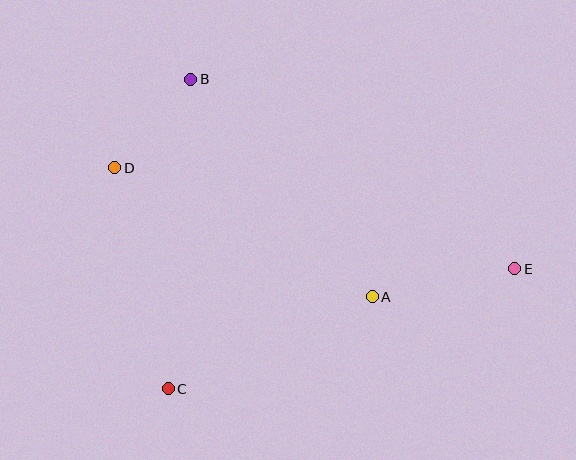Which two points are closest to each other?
Points B and D are closest to each other.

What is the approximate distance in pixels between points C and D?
The distance between C and D is approximately 228 pixels.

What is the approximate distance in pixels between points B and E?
The distance between B and E is approximately 375 pixels.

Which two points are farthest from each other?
Points D and E are farthest from each other.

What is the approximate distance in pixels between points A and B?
The distance between A and B is approximately 283 pixels.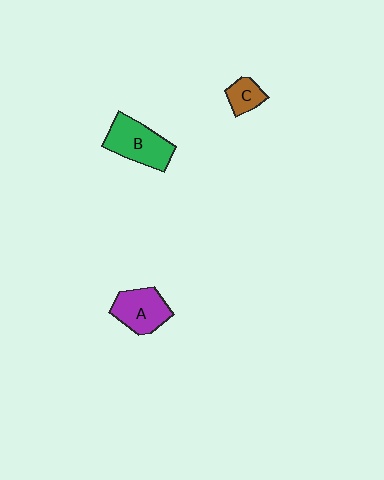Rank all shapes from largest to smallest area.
From largest to smallest: B (green), A (purple), C (brown).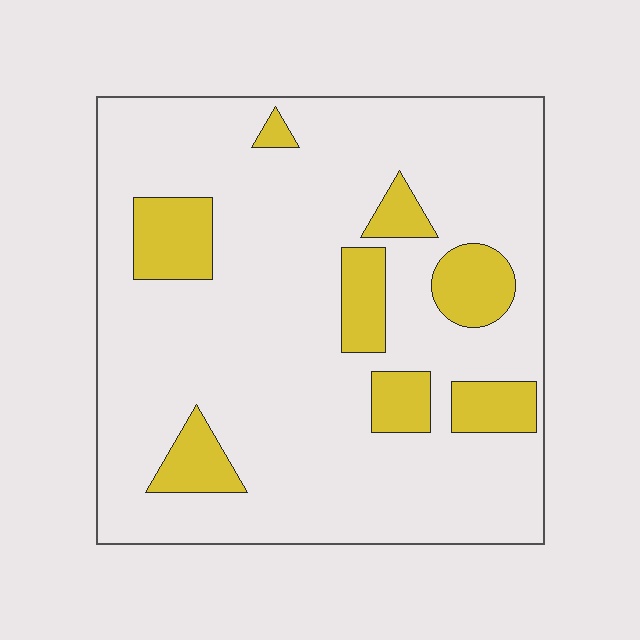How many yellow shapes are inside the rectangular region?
8.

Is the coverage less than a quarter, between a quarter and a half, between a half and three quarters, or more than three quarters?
Less than a quarter.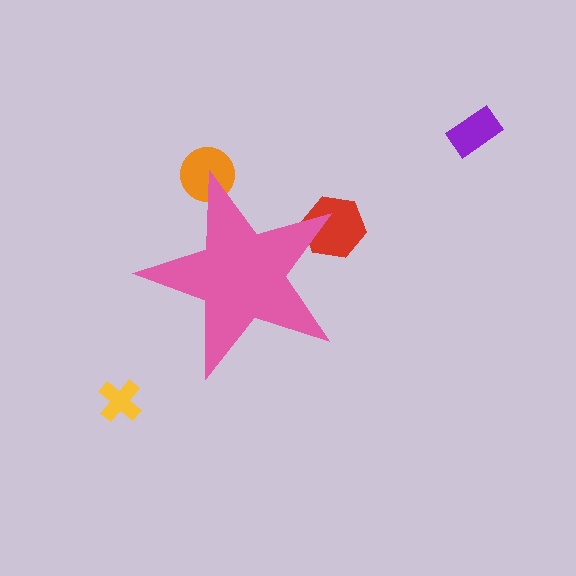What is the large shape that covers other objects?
A pink star.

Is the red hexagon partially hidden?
Yes, the red hexagon is partially hidden behind the pink star.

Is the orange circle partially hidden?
Yes, the orange circle is partially hidden behind the pink star.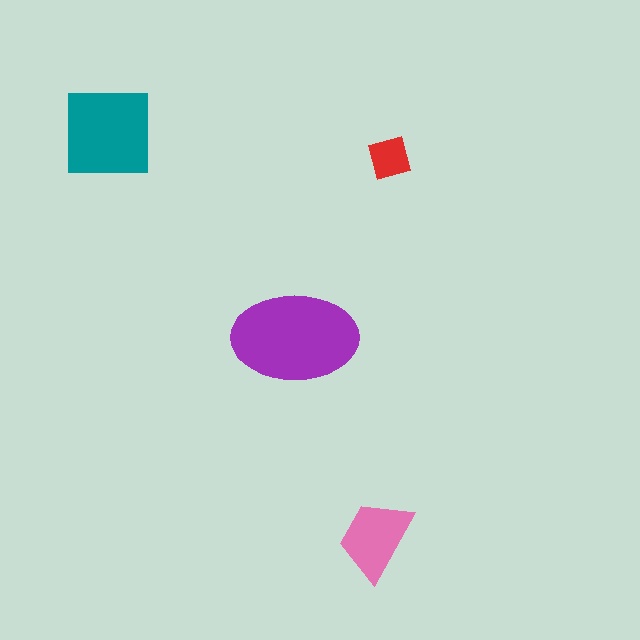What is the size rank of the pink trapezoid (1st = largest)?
3rd.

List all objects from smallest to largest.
The red diamond, the pink trapezoid, the teal square, the purple ellipse.